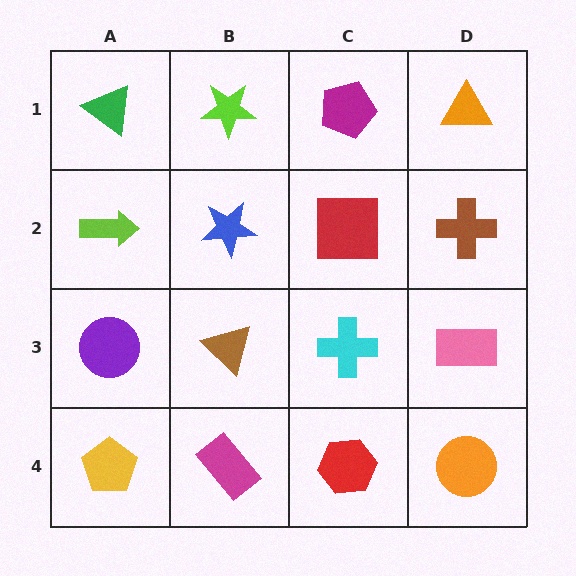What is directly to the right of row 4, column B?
A red hexagon.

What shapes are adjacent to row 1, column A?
A lime arrow (row 2, column A), a lime star (row 1, column B).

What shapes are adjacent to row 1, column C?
A red square (row 2, column C), a lime star (row 1, column B), an orange triangle (row 1, column D).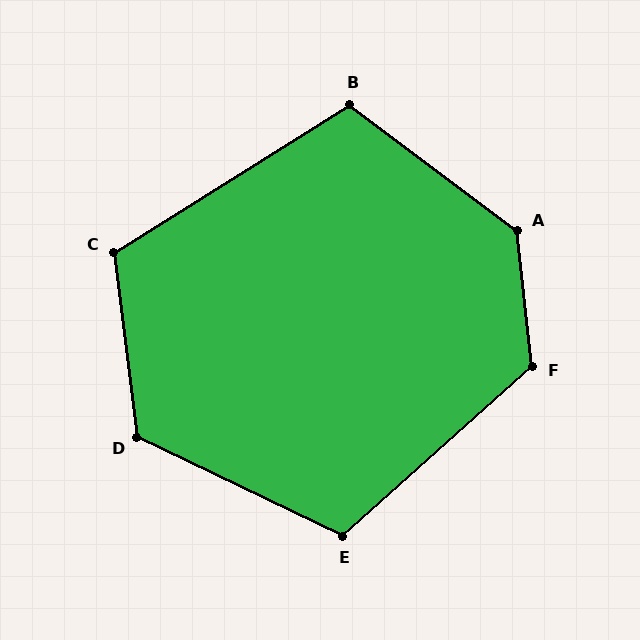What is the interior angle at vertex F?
Approximately 126 degrees (obtuse).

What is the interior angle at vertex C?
Approximately 115 degrees (obtuse).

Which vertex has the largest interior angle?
A, at approximately 133 degrees.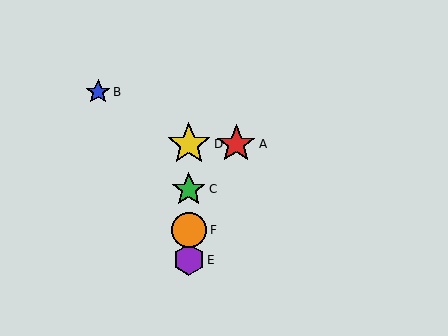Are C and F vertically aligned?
Yes, both are at x≈189.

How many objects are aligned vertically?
4 objects (C, D, E, F) are aligned vertically.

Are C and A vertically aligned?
No, C is at x≈189 and A is at x≈236.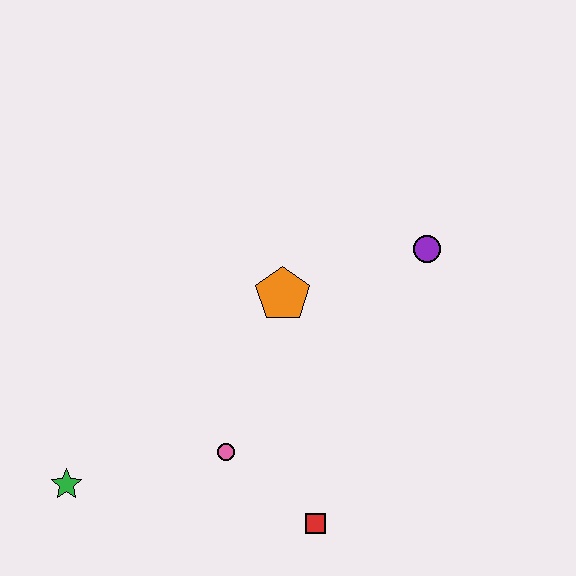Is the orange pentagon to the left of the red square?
Yes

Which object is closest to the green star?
The pink circle is closest to the green star.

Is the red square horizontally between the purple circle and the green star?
Yes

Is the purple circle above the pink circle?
Yes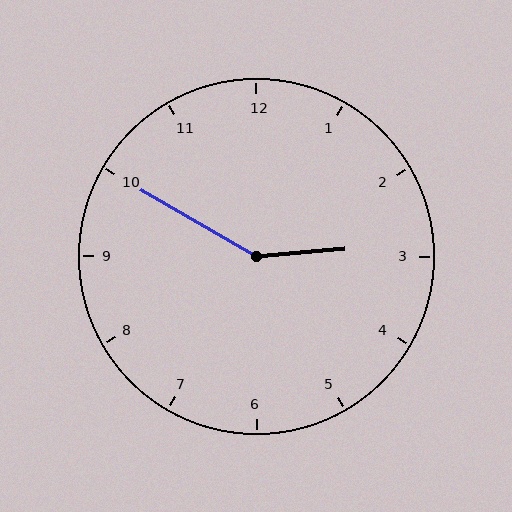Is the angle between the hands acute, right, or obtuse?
It is obtuse.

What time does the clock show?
2:50.